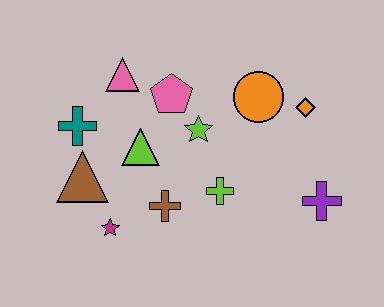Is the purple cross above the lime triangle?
No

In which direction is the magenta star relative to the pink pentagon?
The magenta star is below the pink pentagon.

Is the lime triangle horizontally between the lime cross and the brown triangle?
Yes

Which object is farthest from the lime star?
The purple cross is farthest from the lime star.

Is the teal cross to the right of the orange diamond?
No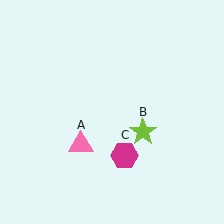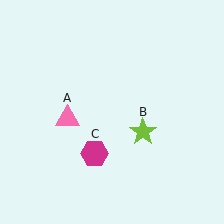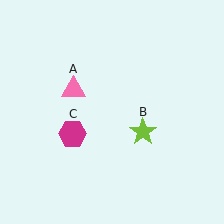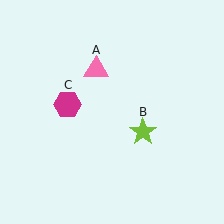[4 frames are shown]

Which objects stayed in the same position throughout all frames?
Lime star (object B) remained stationary.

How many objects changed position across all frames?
2 objects changed position: pink triangle (object A), magenta hexagon (object C).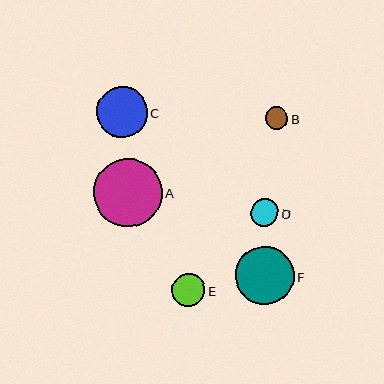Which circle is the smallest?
Circle B is the smallest with a size of approximately 23 pixels.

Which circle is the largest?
Circle A is the largest with a size of approximately 69 pixels.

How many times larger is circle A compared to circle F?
Circle A is approximately 1.2 times the size of circle F.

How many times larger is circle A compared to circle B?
Circle A is approximately 3.0 times the size of circle B.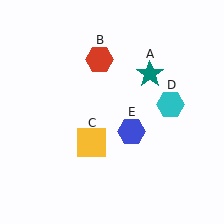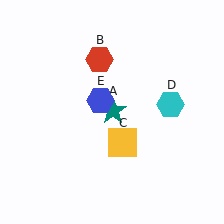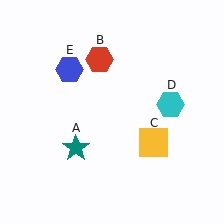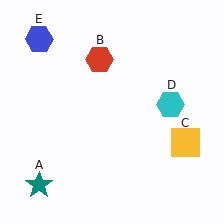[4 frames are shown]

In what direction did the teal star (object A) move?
The teal star (object A) moved down and to the left.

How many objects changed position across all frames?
3 objects changed position: teal star (object A), yellow square (object C), blue hexagon (object E).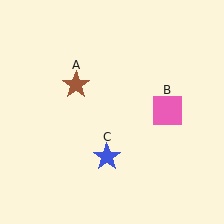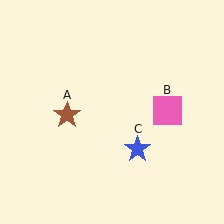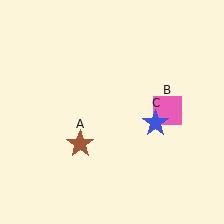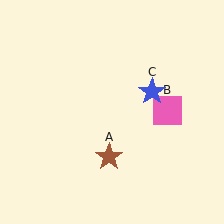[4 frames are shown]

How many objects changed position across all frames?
2 objects changed position: brown star (object A), blue star (object C).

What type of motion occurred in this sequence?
The brown star (object A), blue star (object C) rotated counterclockwise around the center of the scene.